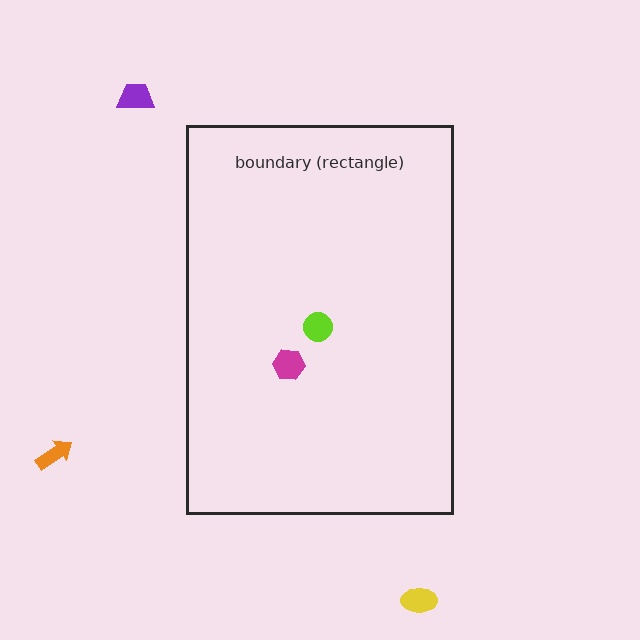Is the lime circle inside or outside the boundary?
Inside.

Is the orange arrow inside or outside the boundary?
Outside.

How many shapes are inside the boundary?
2 inside, 3 outside.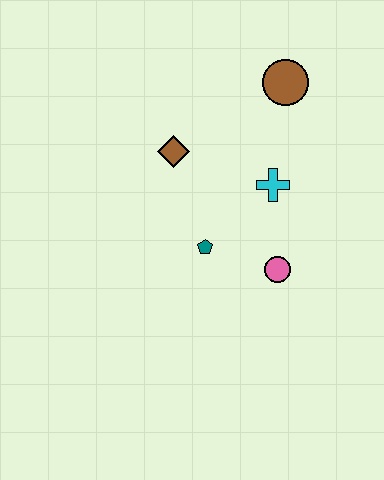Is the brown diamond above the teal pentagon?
Yes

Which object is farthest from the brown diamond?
The pink circle is farthest from the brown diamond.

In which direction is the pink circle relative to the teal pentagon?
The pink circle is to the right of the teal pentagon.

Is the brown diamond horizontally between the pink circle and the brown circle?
No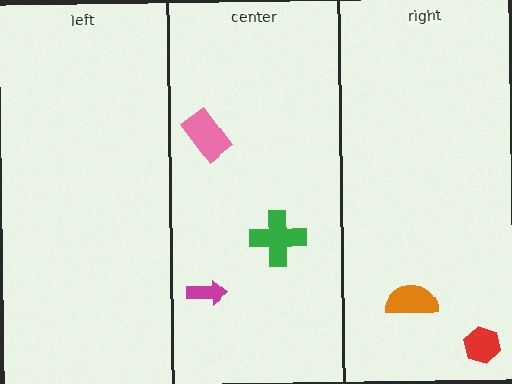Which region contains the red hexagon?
The right region.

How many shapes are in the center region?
3.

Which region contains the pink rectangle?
The center region.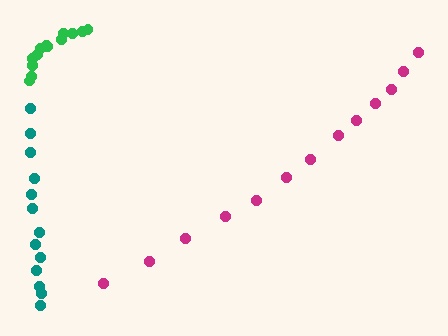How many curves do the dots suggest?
There are 3 distinct paths.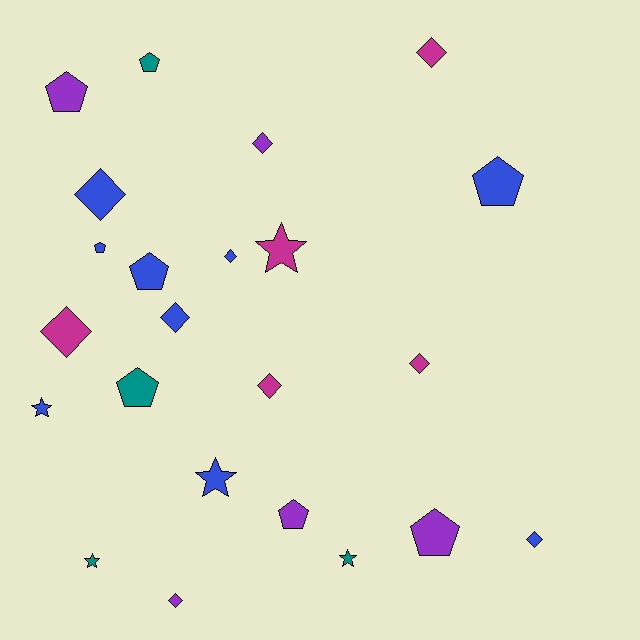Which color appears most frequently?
Blue, with 9 objects.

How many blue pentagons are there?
There are 3 blue pentagons.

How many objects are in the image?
There are 23 objects.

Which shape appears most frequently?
Diamond, with 10 objects.